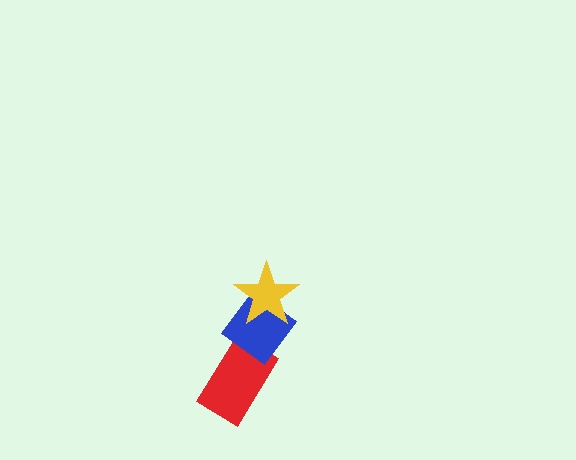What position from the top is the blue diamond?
The blue diamond is 2nd from the top.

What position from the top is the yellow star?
The yellow star is 1st from the top.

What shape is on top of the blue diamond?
The yellow star is on top of the blue diamond.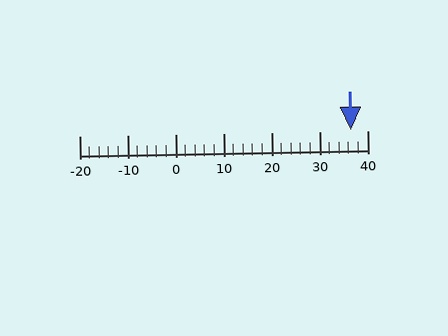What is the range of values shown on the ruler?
The ruler shows values from -20 to 40.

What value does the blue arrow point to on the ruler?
The blue arrow points to approximately 36.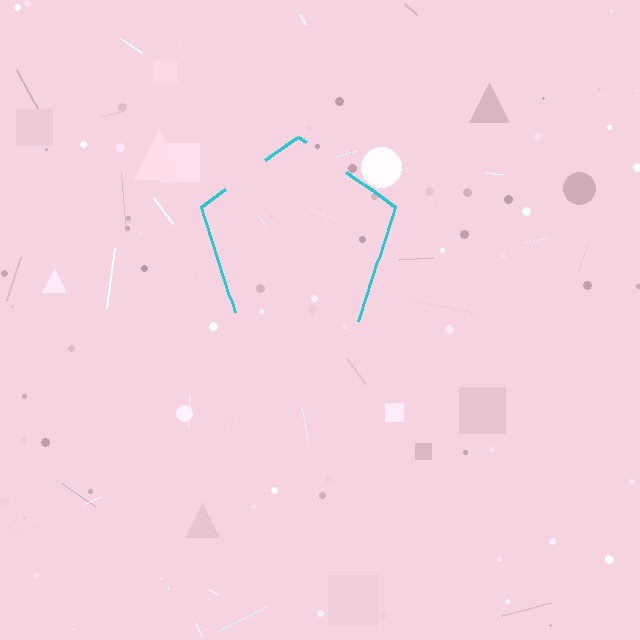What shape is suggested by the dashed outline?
The dashed outline suggests a pentagon.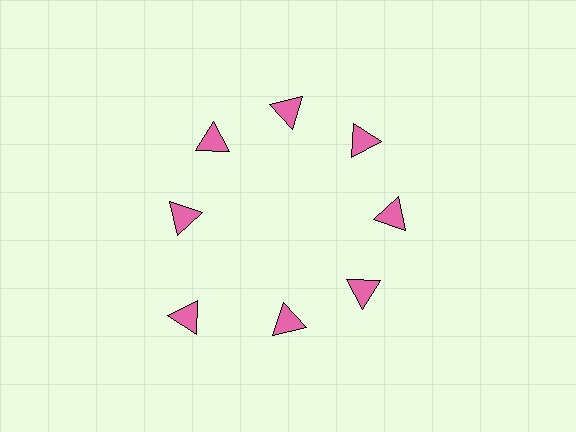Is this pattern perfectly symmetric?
No. The 8 pink triangles are arranged in a ring, but one element near the 8 o'clock position is pushed outward from the center, breaking the 8-fold rotational symmetry.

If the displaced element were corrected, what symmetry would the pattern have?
It would have 8-fold rotational symmetry — the pattern would map onto itself every 45 degrees.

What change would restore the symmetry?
The symmetry would be restored by moving it inward, back onto the ring so that all 8 triangles sit at equal angles and equal distance from the center.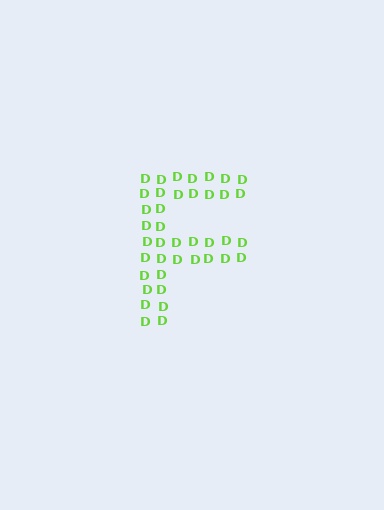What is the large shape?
The large shape is the letter F.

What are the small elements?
The small elements are letter D's.